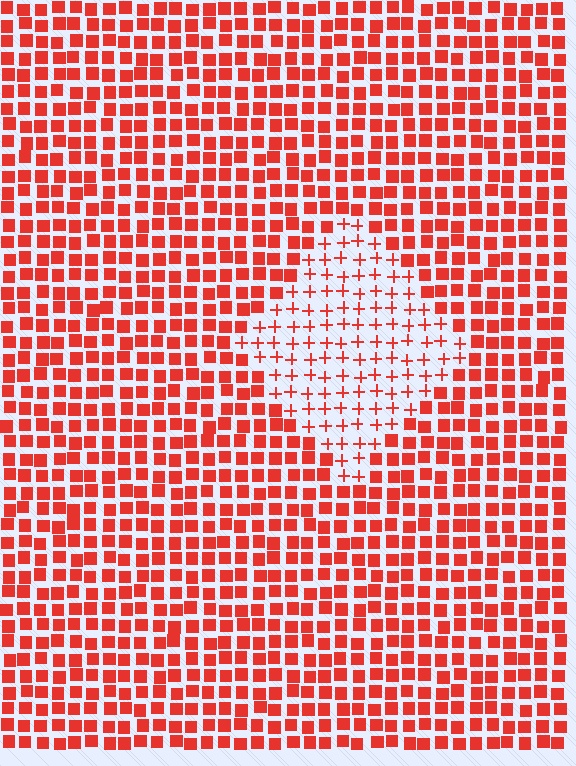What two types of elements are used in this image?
The image uses plus signs inside the diamond region and squares outside it.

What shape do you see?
I see a diamond.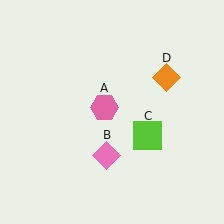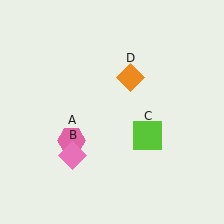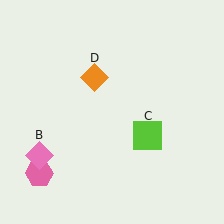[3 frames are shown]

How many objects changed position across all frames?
3 objects changed position: pink hexagon (object A), pink diamond (object B), orange diamond (object D).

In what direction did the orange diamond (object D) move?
The orange diamond (object D) moved left.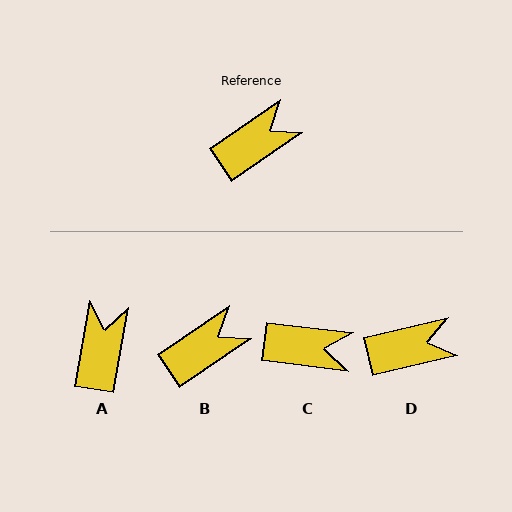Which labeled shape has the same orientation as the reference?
B.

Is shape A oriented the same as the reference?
No, it is off by about 46 degrees.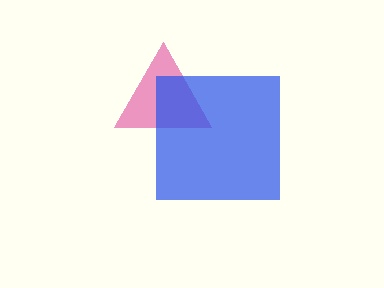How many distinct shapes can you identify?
There are 2 distinct shapes: a pink triangle, a blue square.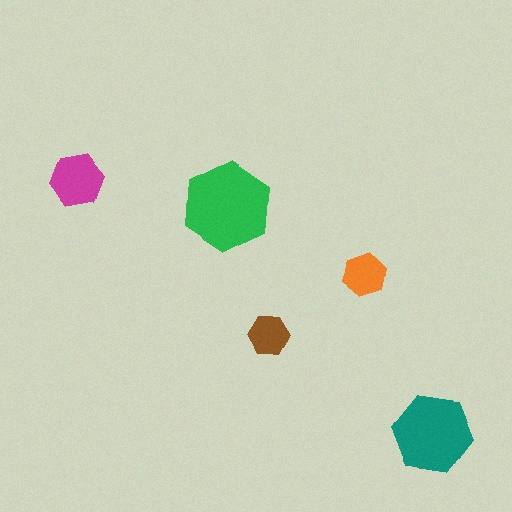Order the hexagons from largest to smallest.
the green one, the teal one, the magenta one, the orange one, the brown one.